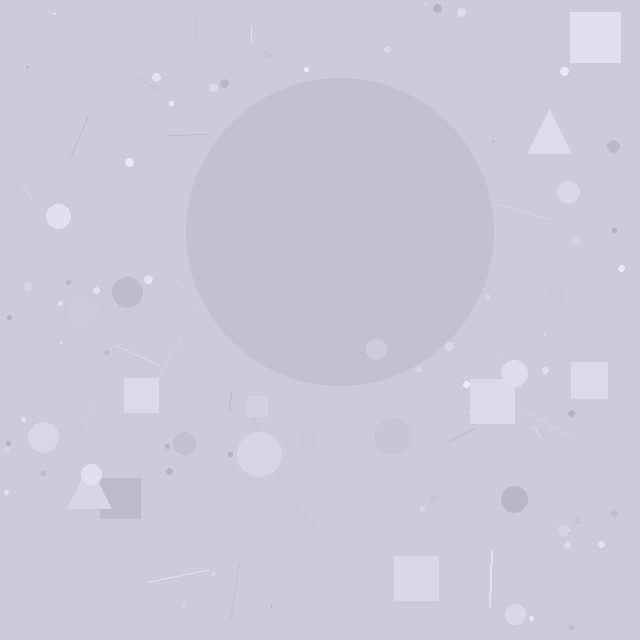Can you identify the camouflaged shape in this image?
The camouflaged shape is a circle.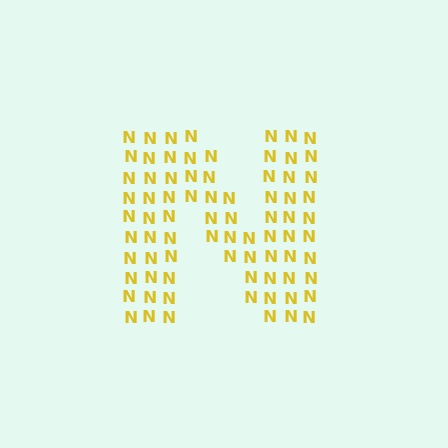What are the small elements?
The small elements are letter N's.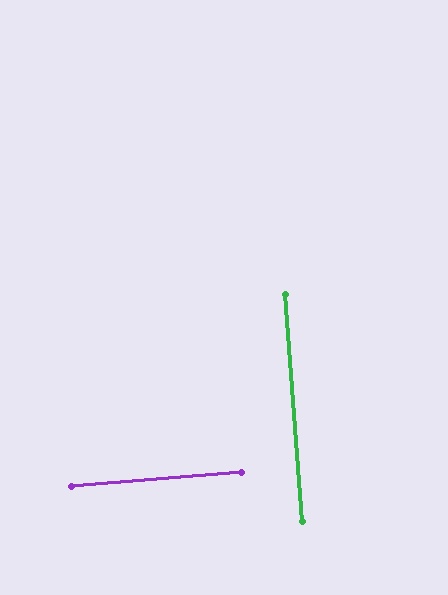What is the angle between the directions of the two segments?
Approximately 89 degrees.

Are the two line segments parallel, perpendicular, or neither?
Perpendicular — they meet at approximately 89°.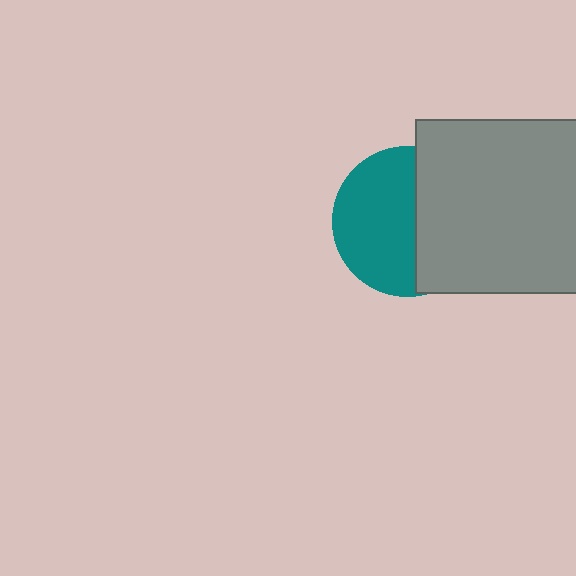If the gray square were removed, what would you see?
You would see the complete teal circle.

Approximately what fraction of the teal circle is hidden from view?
Roughly 43% of the teal circle is hidden behind the gray square.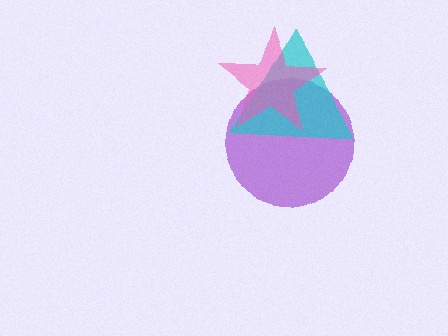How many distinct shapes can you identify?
There are 3 distinct shapes: a purple circle, a cyan triangle, a pink star.